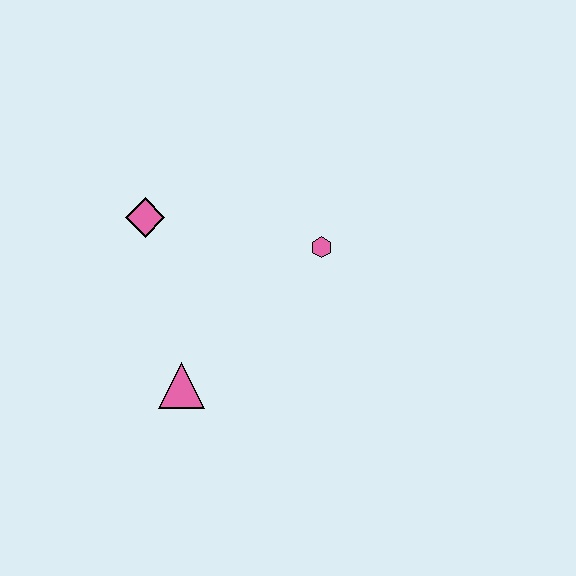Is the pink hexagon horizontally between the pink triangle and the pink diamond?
No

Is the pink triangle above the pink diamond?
No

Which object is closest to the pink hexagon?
The pink diamond is closest to the pink hexagon.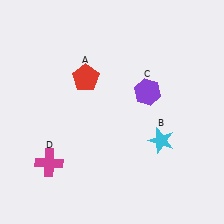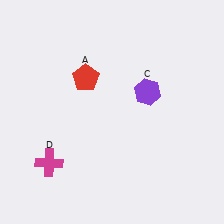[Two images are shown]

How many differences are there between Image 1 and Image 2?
There is 1 difference between the two images.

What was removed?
The cyan star (B) was removed in Image 2.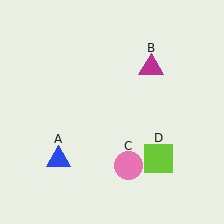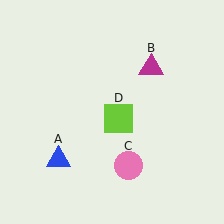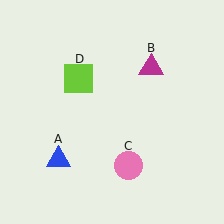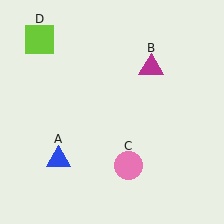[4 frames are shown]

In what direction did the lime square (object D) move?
The lime square (object D) moved up and to the left.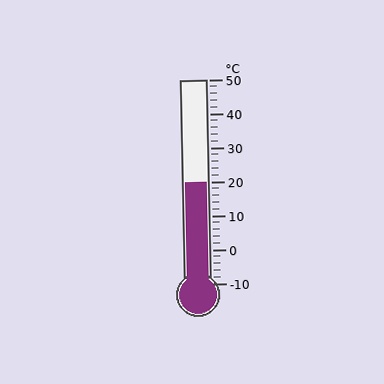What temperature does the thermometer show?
The thermometer shows approximately 20°C.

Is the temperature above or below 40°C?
The temperature is below 40°C.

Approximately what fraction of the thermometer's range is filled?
The thermometer is filled to approximately 50% of its range.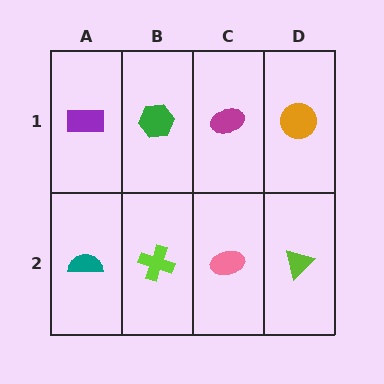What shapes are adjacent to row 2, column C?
A magenta ellipse (row 1, column C), a lime cross (row 2, column B), a lime triangle (row 2, column D).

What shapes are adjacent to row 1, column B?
A lime cross (row 2, column B), a purple rectangle (row 1, column A), a magenta ellipse (row 1, column C).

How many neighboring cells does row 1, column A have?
2.